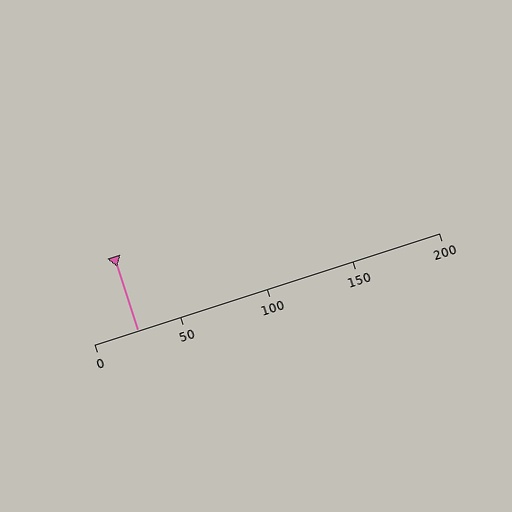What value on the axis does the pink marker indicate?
The marker indicates approximately 25.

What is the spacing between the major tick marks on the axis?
The major ticks are spaced 50 apart.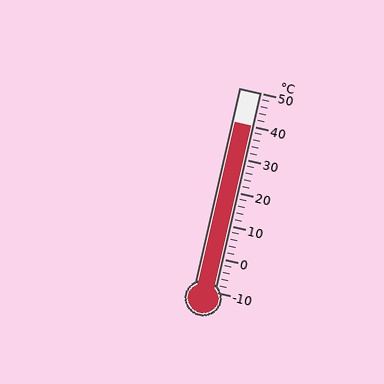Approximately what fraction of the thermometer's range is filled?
The thermometer is filled to approximately 85% of its range.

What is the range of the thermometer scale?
The thermometer scale ranges from -10°C to 50°C.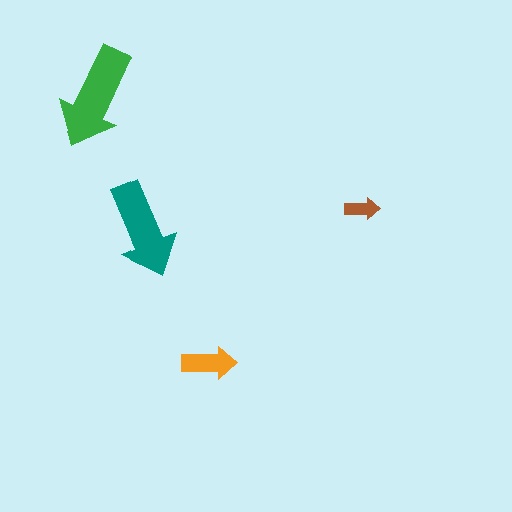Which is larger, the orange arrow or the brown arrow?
The orange one.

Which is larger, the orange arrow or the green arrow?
The green one.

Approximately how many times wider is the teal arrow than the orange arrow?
About 2 times wider.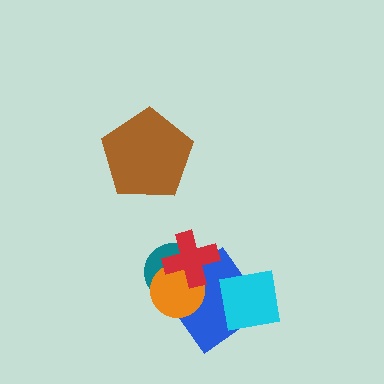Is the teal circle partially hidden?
Yes, it is partially covered by another shape.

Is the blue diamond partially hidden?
Yes, it is partially covered by another shape.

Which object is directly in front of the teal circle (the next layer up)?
The blue diamond is directly in front of the teal circle.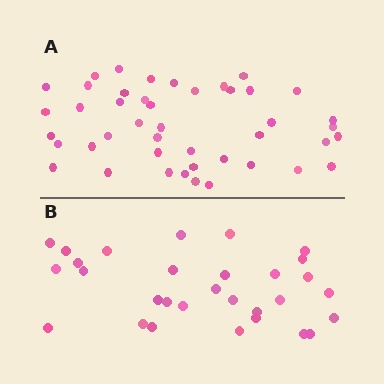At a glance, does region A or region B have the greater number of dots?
Region A (the top region) has more dots.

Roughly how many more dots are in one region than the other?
Region A has approximately 15 more dots than region B.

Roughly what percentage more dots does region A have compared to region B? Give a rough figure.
About 45% more.